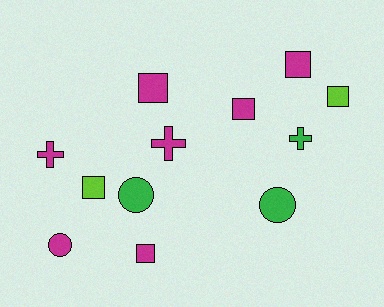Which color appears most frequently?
Magenta, with 7 objects.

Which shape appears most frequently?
Square, with 6 objects.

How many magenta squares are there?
There are 4 magenta squares.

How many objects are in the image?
There are 12 objects.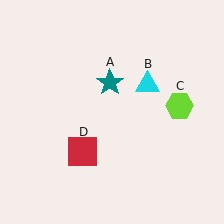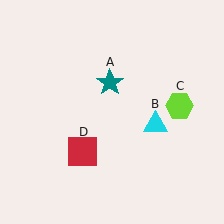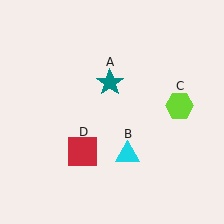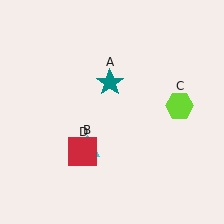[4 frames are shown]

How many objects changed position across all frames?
1 object changed position: cyan triangle (object B).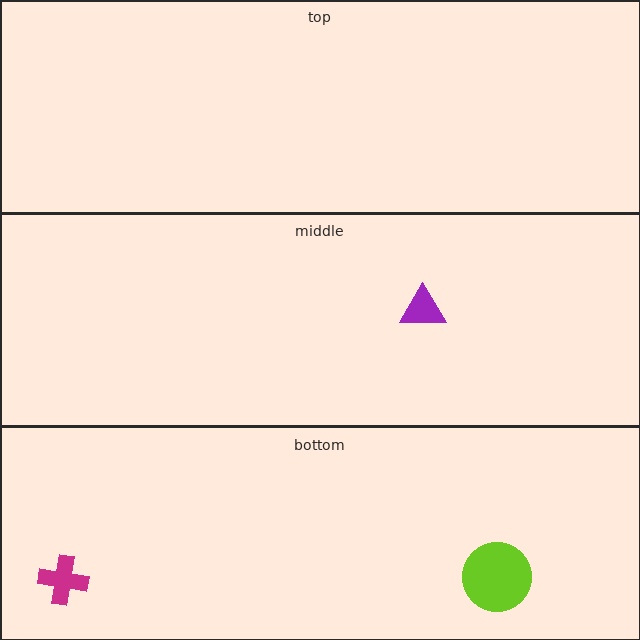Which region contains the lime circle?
The bottom region.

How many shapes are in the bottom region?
2.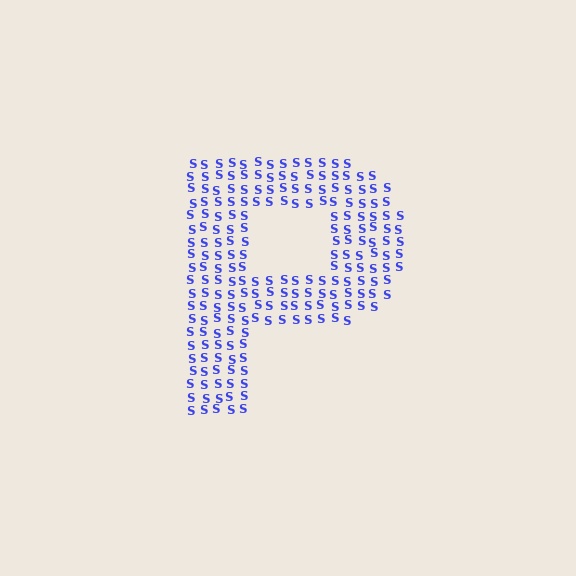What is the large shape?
The large shape is the letter P.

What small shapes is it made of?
It is made of small letter S's.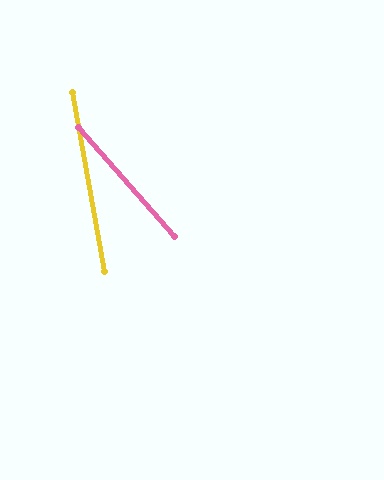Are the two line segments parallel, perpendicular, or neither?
Neither parallel nor perpendicular — they differ by about 31°.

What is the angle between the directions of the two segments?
Approximately 31 degrees.